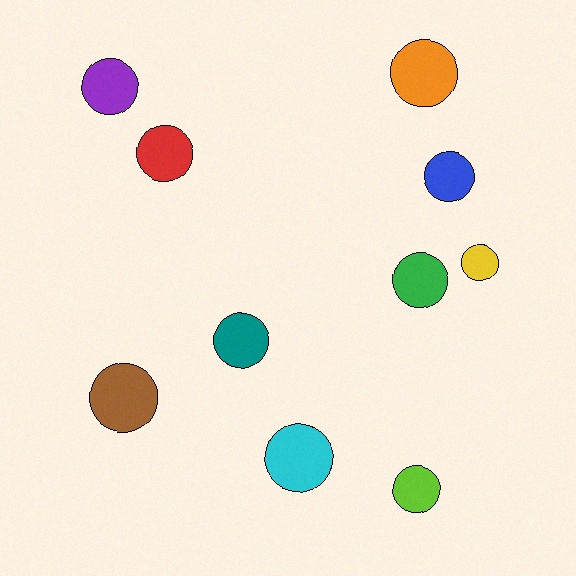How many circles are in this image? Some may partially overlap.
There are 10 circles.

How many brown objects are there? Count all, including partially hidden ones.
There is 1 brown object.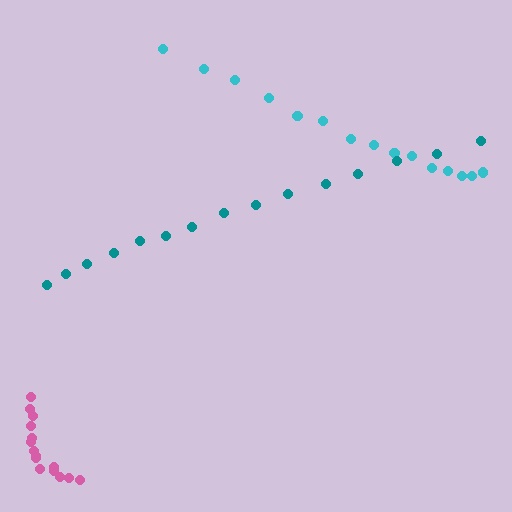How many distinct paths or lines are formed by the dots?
There are 3 distinct paths.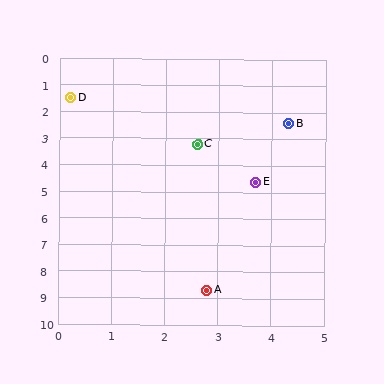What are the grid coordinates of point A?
Point A is at approximately (2.8, 8.7).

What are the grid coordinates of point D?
Point D is at approximately (0.2, 1.5).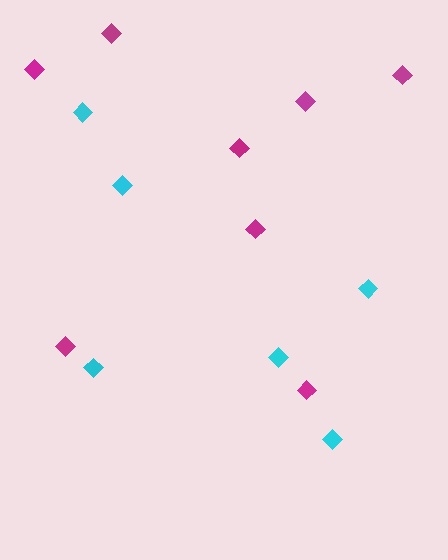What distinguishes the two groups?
There are 2 groups: one group of cyan diamonds (6) and one group of magenta diamonds (8).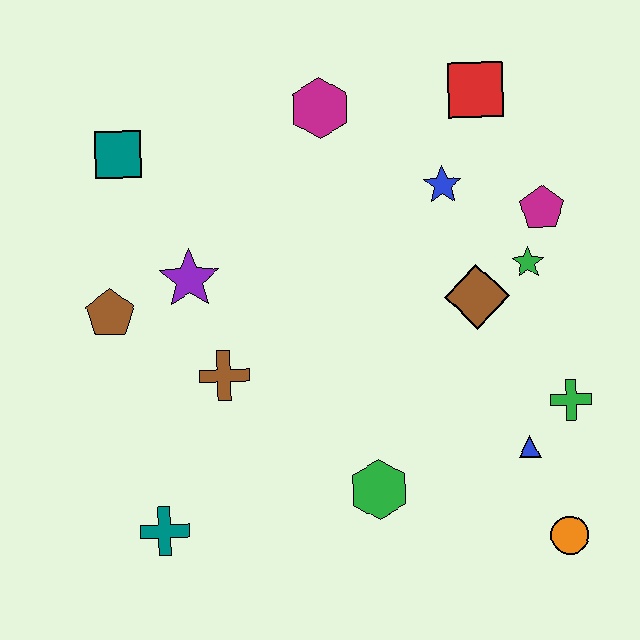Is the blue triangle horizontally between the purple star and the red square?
No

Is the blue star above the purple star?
Yes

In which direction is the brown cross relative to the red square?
The brown cross is below the red square.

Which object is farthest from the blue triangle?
The teal square is farthest from the blue triangle.